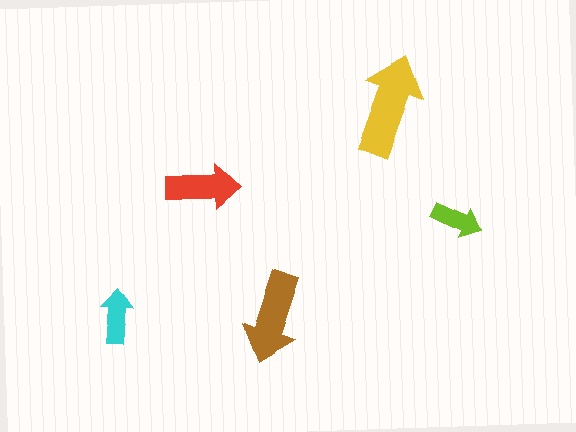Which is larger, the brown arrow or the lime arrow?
The brown one.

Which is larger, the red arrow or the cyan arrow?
The red one.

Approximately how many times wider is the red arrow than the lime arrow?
About 1.5 times wider.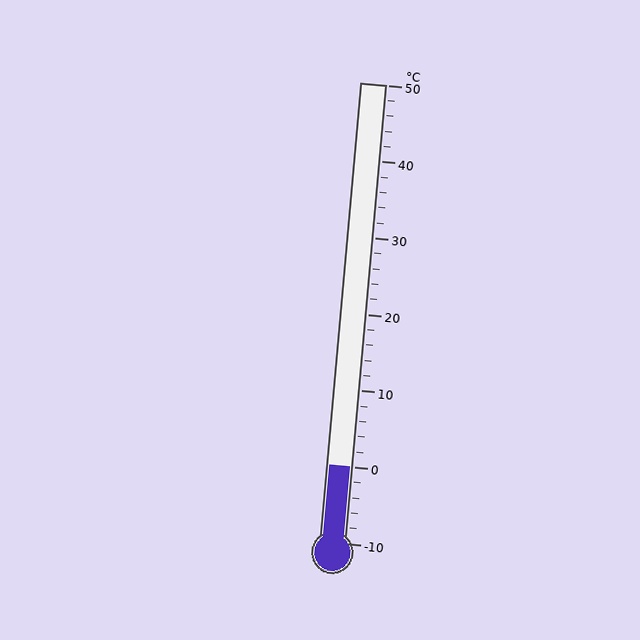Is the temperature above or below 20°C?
The temperature is below 20°C.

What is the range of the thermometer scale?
The thermometer scale ranges from -10°C to 50°C.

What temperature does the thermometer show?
The thermometer shows approximately 0°C.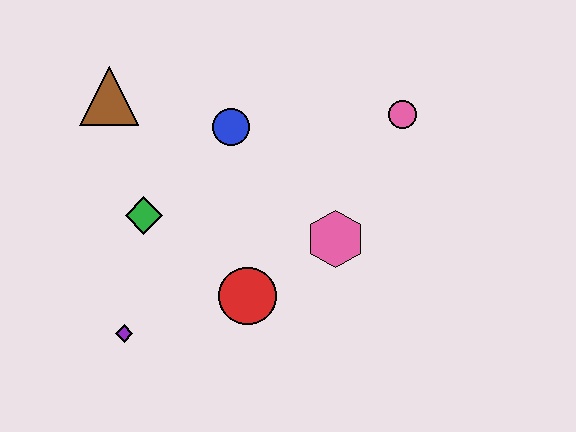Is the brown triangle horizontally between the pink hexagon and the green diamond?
No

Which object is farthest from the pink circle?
The purple diamond is farthest from the pink circle.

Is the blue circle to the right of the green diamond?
Yes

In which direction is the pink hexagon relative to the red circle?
The pink hexagon is to the right of the red circle.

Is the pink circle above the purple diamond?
Yes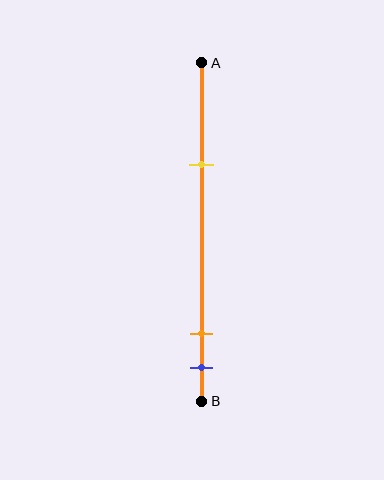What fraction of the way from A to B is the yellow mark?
The yellow mark is approximately 30% (0.3) of the way from A to B.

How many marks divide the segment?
There are 3 marks dividing the segment.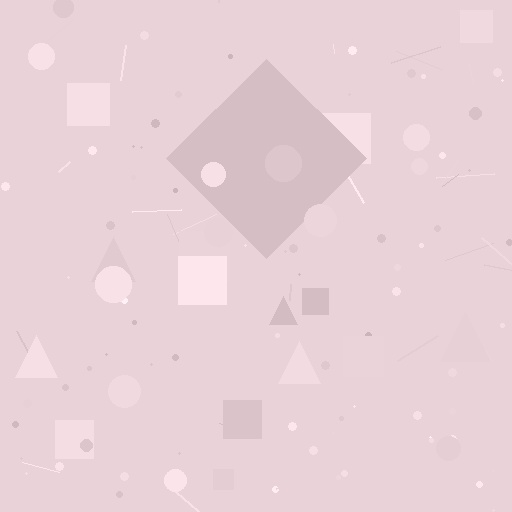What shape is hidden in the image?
A diamond is hidden in the image.